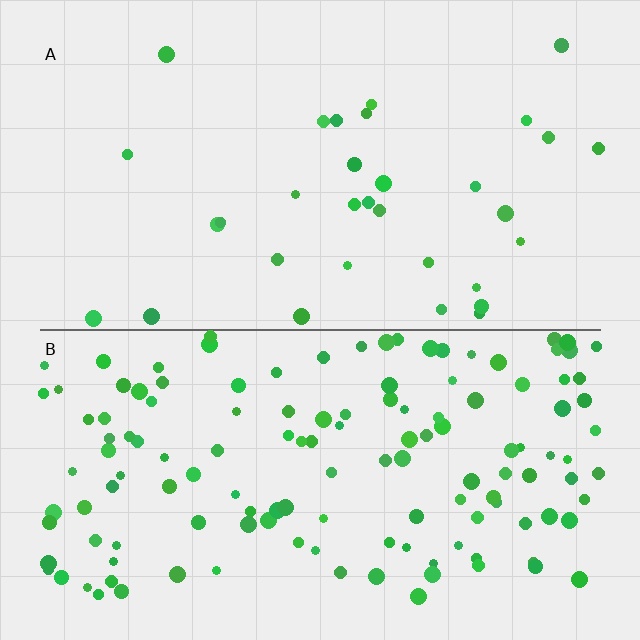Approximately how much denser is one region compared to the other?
Approximately 4.2× — region B over region A.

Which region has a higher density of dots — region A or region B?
B (the bottom).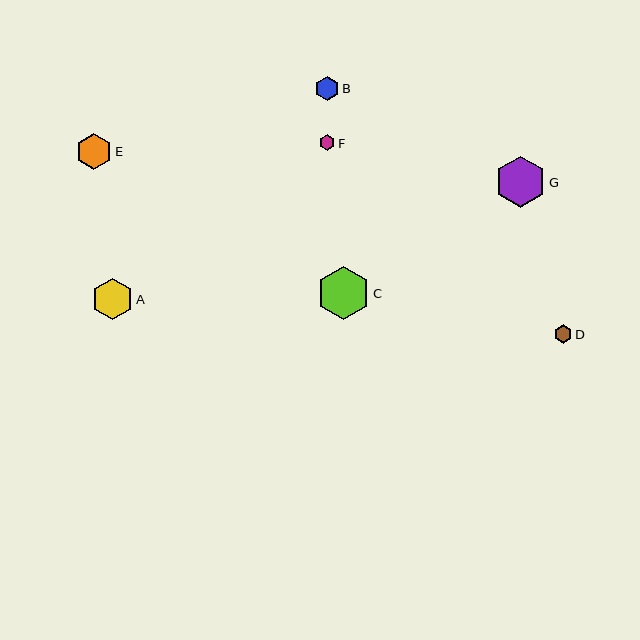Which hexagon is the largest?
Hexagon C is the largest with a size of approximately 53 pixels.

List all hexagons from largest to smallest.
From largest to smallest: C, G, A, E, B, D, F.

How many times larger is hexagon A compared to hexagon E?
Hexagon A is approximately 1.1 times the size of hexagon E.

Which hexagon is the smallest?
Hexagon F is the smallest with a size of approximately 15 pixels.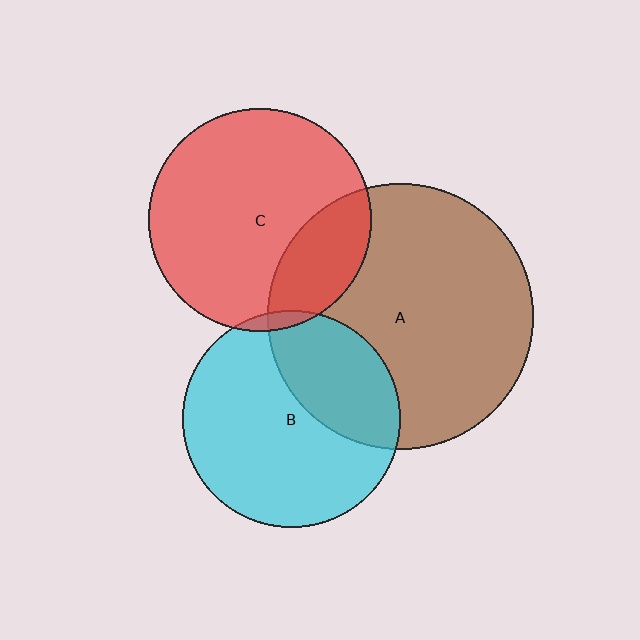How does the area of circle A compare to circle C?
Approximately 1.4 times.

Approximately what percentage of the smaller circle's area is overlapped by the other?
Approximately 25%.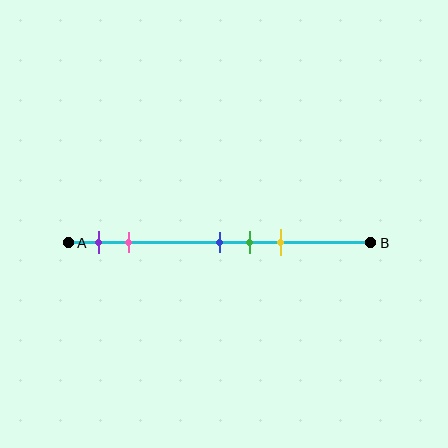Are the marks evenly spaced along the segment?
No, the marks are not evenly spaced.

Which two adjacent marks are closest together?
The blue and green marks are the closest adjacent pair.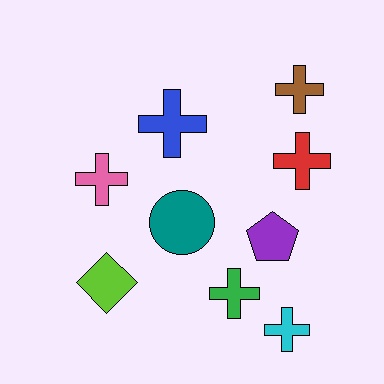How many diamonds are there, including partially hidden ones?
There is 1 diamond.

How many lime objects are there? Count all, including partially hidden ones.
There is 1 lime object.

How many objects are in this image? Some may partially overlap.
There are 9 objects.